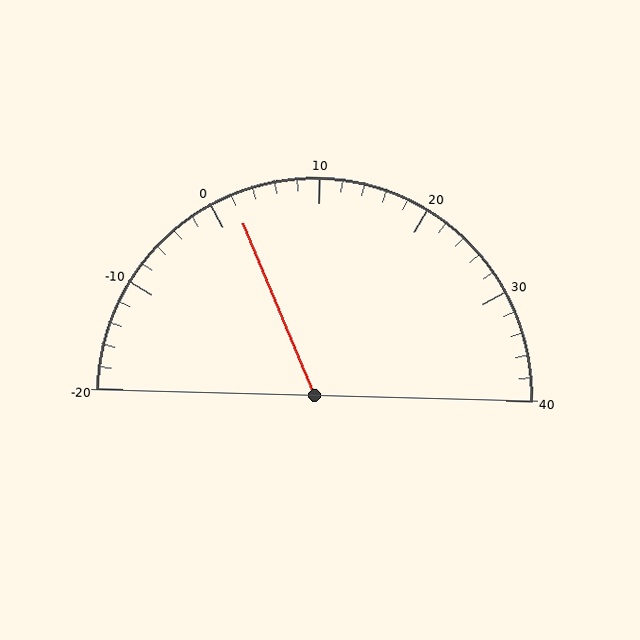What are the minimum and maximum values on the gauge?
The gauge ranges from -20 to 40.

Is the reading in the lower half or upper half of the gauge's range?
The reading is in the lower half of the range (-20 to 40).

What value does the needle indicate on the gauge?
The needle indicates approximately 2.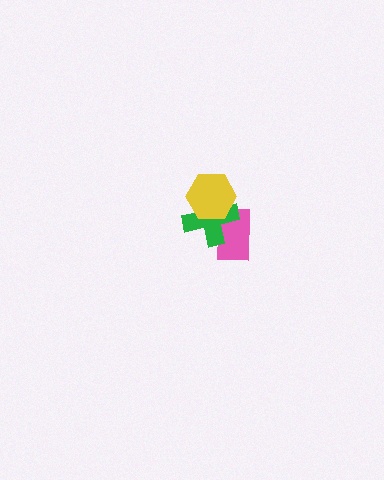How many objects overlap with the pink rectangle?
2 objects overlap with the pink rectangle.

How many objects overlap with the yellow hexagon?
2 objects overlap with the yellow hexagon.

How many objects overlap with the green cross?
2 objects overlap with the green cross.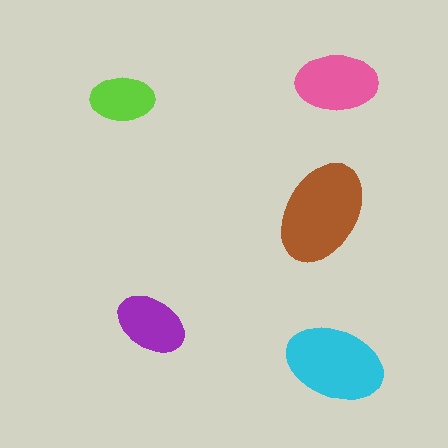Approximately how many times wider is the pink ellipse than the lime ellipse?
About 1.5 times wider.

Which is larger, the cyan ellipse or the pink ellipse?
The cyan one.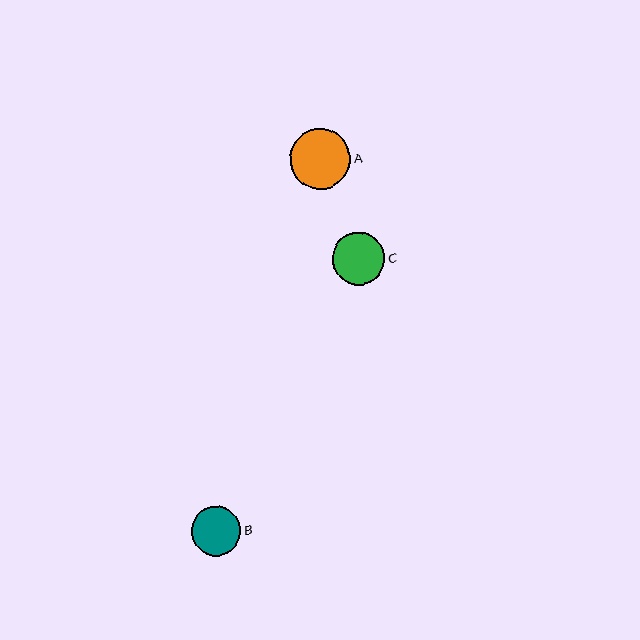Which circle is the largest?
Circle A is the largest with a size of approximately 61 pixels.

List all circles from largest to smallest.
From largest to smallest: A, C, B.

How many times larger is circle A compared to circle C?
Circle A is approximately 1.1 times the size of circle C.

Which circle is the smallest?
Circle B is the smallest with a size of approximately 50 pixels.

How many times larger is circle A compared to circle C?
Circle A is approximately 1.1 times the size of circle C.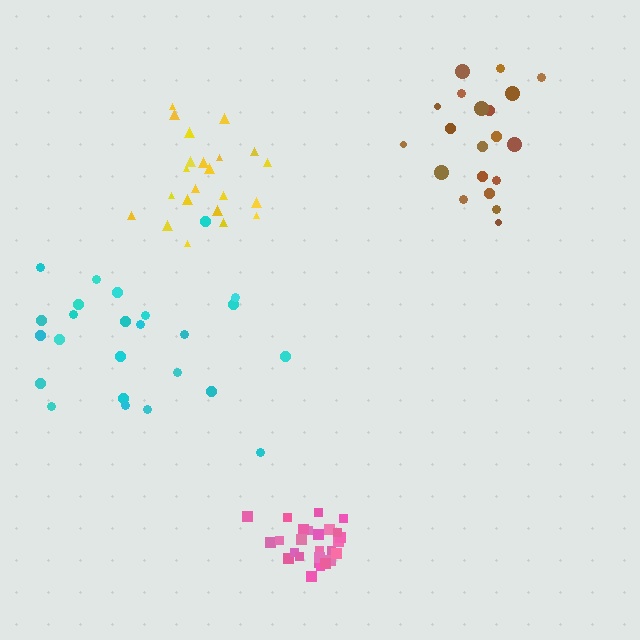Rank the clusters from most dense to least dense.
pink, yellow, brown, cyan.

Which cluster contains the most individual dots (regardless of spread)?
Pink (27).